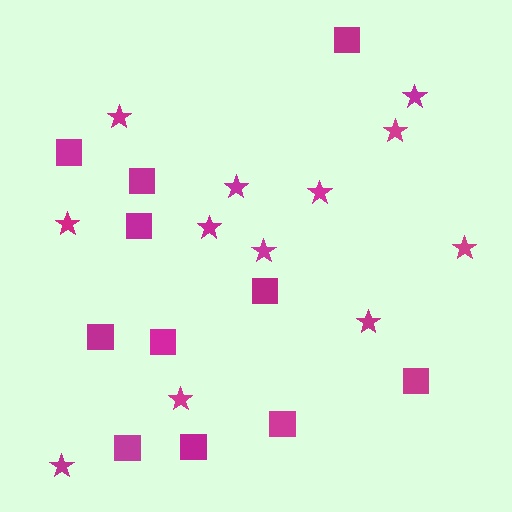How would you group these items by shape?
There are 2 groups: one group of squares (11) and one group of stars (12).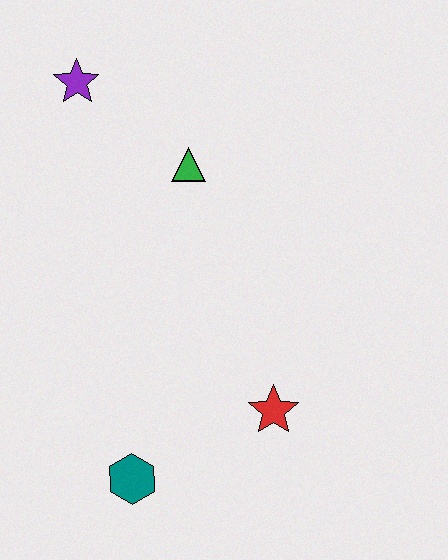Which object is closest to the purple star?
The green triangle is closest to the purple star.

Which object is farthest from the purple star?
The teal hexagon is farthest from the purple star.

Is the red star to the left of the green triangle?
No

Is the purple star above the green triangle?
Yes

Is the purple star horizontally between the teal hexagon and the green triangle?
No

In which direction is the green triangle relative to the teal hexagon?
The green triangle is above the teal hexagon.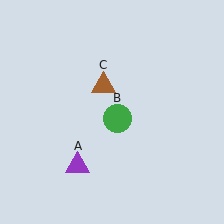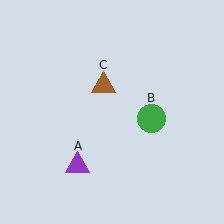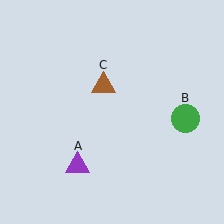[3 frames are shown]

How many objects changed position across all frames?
1 object changed position: green circle (object B).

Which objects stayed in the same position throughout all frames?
Purple triangle (object A) and brown triangle (object C) remained stationary.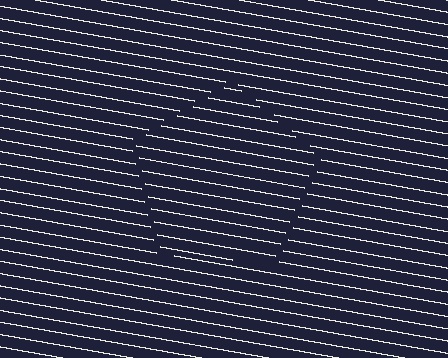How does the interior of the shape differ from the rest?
The interior of the shape contains the same grating, shifted by half a period — the contour is defined by the phase discontinuity where line-ends from the inner and outer gratings abut.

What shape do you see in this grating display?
An illusory pentagon. The interior of the shape contains the same grating, shifted by half a period — the contour is defined by the phase discontinuity where line-ends from the inner and outer gratings abut.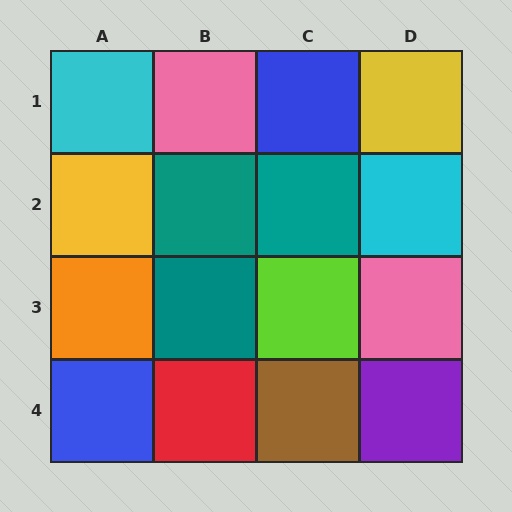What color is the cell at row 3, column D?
Pink.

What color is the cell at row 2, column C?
Teal.